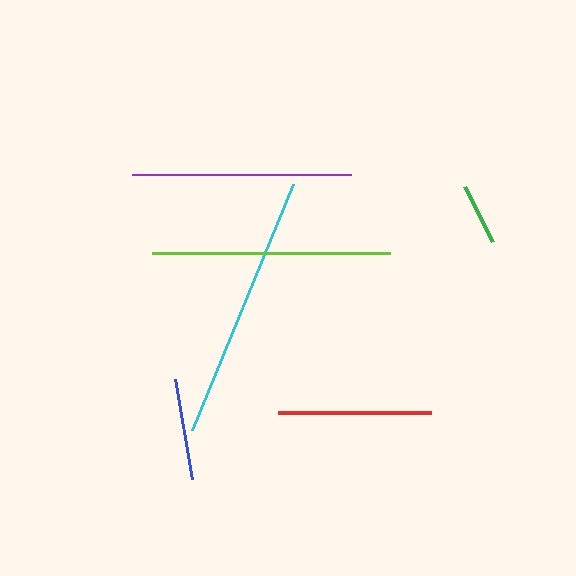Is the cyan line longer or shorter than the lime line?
The cyan line is longer than the lime line.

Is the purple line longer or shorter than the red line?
The purple line is longer than the red line.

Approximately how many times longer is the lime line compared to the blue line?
The lime line is approximately 2.4 times the length of the blue line.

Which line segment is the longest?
The cyan line is the longest at approximately 266 pixels.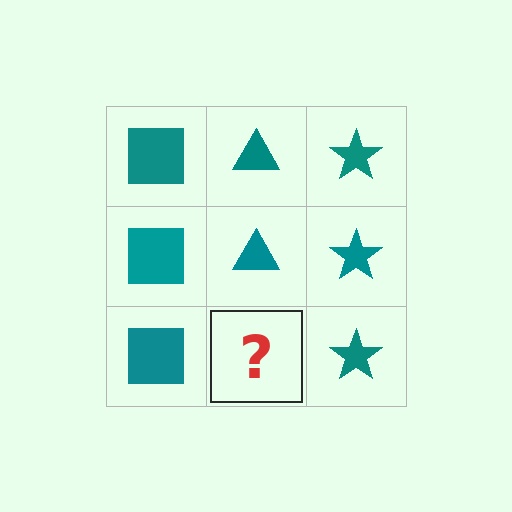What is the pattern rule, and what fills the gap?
The rule is that each column has a consistent shape. The gap should be filled with a teal triangle.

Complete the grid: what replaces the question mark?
The question mark should be replaced with a teal triangle.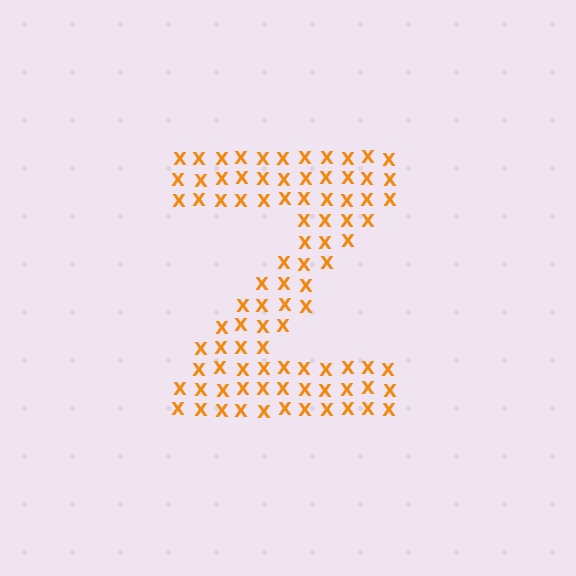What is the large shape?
The large shape is the letter Z.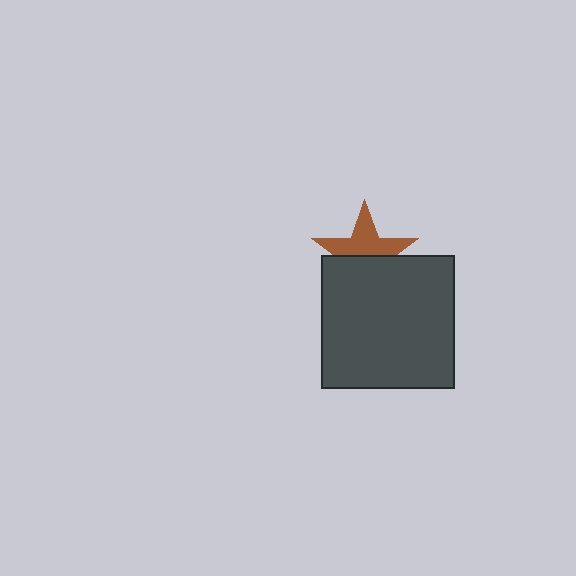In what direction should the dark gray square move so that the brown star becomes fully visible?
The dark gray square should move down. That is the shortest direction to clear the overlap and leave the brown star fully visible.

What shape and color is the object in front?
The object in front is a dark gray square.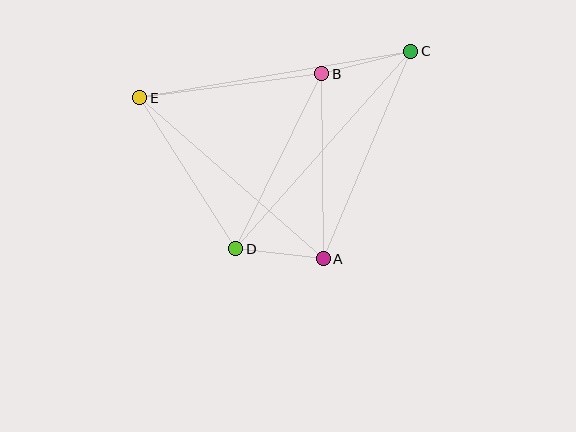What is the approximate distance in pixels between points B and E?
The distance between B and E is approximately 184 pixels.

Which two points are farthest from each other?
Points C and E are farthest from each other.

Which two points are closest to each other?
Points A and D are closest to each other.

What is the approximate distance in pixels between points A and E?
The distance between A and E is approximately 245 pixels.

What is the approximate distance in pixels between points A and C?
The distance between A and C is approximately 225 pixels.